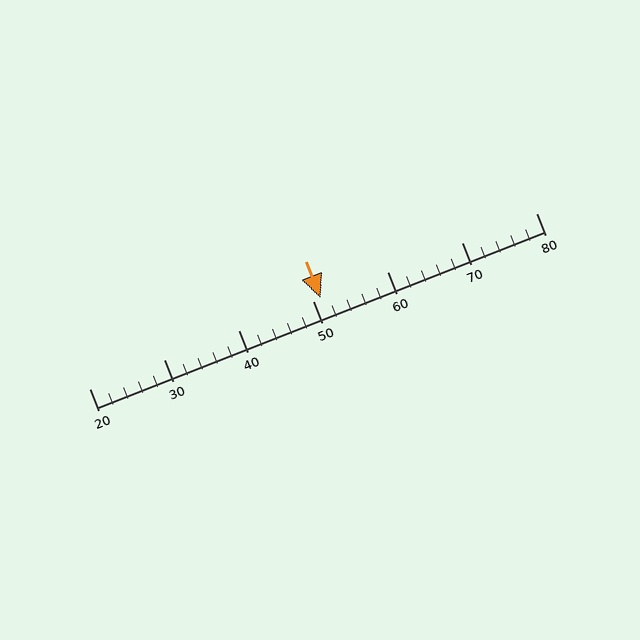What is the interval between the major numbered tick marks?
The major tick marks are spaced 10 units apart.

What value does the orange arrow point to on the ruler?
The orange arrow points to approximately 51.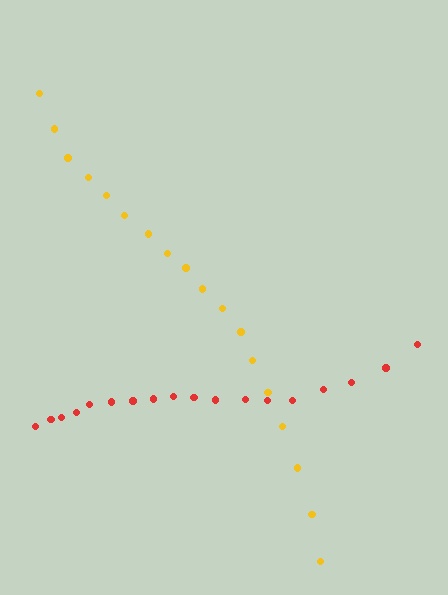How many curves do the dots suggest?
There are 2 distinct paths.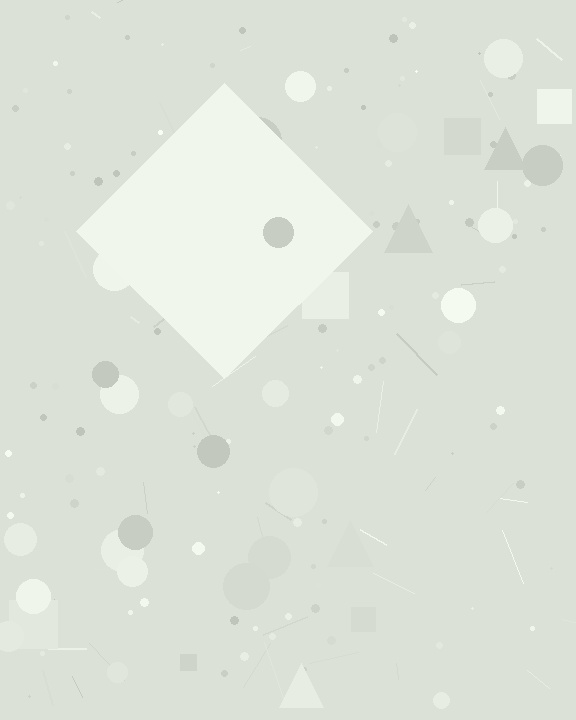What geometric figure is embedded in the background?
A diamond is embedded in the background.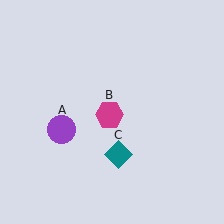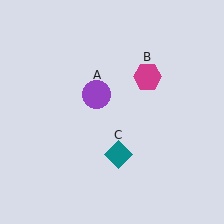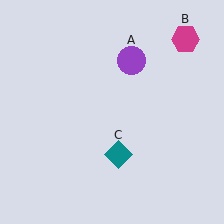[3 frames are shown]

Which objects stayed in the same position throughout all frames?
Teal diamond (object C) remained stationary.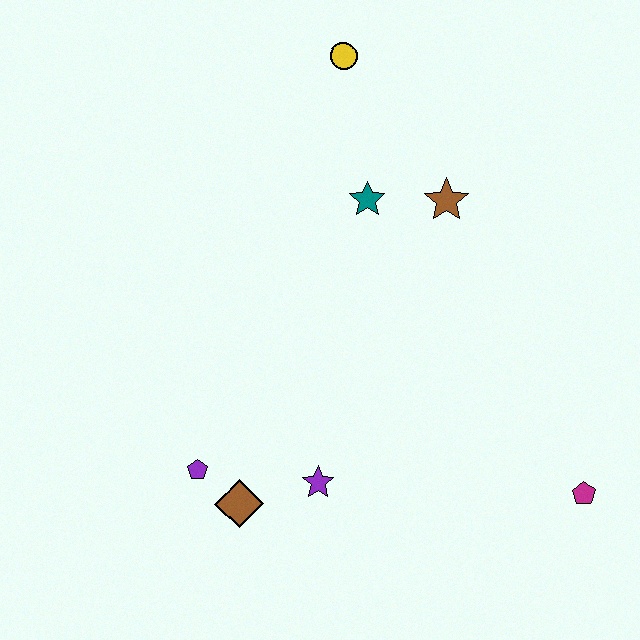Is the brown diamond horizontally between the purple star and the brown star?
No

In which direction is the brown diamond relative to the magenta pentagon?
The brown diamond is to the left of the magenta pentagon.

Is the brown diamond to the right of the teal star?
No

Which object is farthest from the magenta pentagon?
The yellow circle is farthest from the magenta pentagon.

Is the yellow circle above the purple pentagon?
Yes